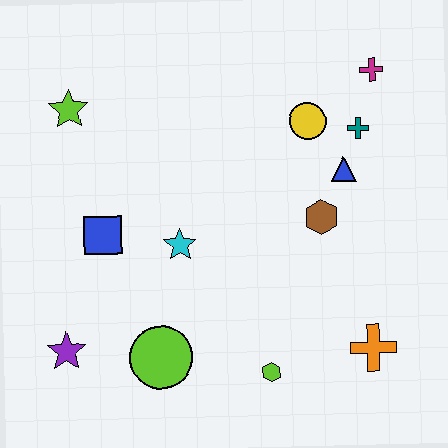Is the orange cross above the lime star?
No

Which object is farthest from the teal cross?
The purple star is farthest from the teal cross.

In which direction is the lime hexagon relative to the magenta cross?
The lime hexagon is below the magenta cross.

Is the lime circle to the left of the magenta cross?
Yes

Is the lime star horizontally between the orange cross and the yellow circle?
No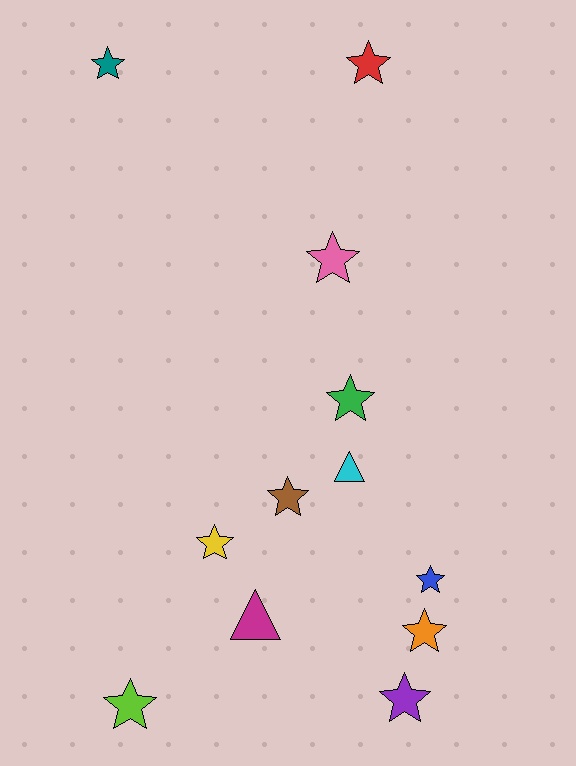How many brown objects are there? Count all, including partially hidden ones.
There is 1 brown object.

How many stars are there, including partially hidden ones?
There are 10 stars.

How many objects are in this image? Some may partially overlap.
There are 12 objects.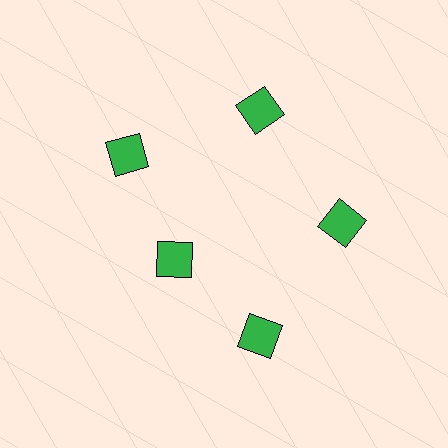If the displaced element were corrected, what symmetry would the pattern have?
It would have 5-fold rotational symmetry — the pattern would map onto itself every 72 degrees.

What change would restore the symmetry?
The symmetry would be restored by moving it outward, back onto the ring so that all 5 diamonds sit at equal angles and equal distance from the center.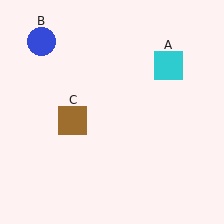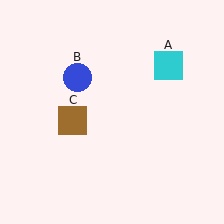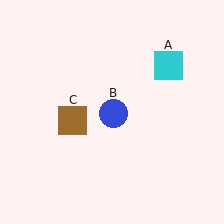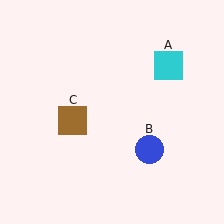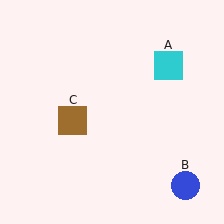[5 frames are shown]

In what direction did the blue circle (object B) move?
The blue circle (object B) moved down and to the right.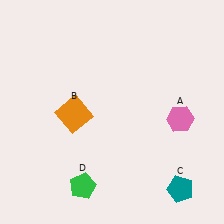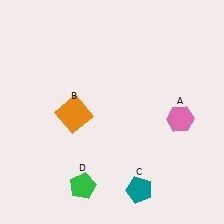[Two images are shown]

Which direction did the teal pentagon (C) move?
The teal pentagon (C) moved left.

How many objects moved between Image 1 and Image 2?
1 object moved between the two images.